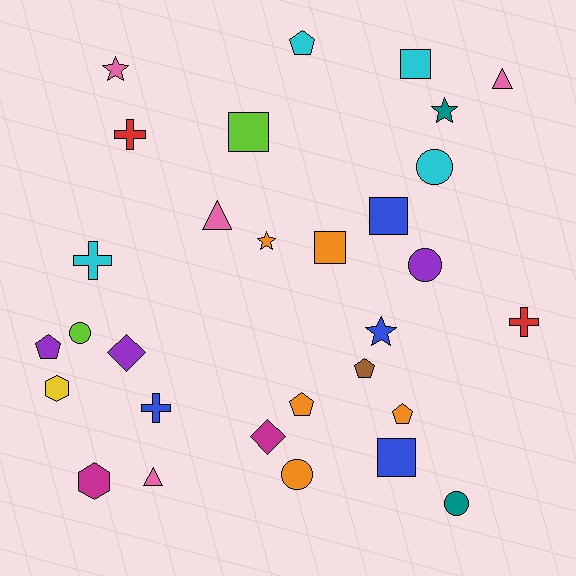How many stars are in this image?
There are 4 stars.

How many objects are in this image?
There are 30 objects.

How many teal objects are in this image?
There are 2 teal objects.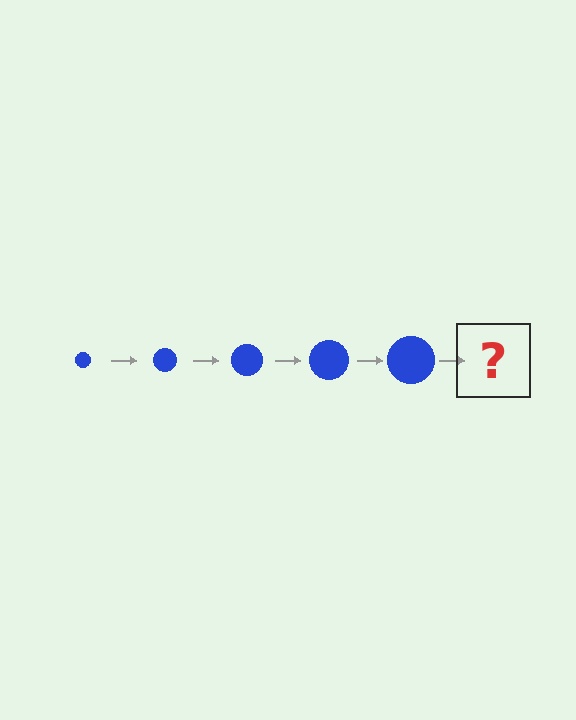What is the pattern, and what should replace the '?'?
The pattern is that the circle gets progressively larger each step. The '?' should be a blue circle, larger than the previous one.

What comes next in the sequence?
The next element should be a blue circle, larger than the previous one.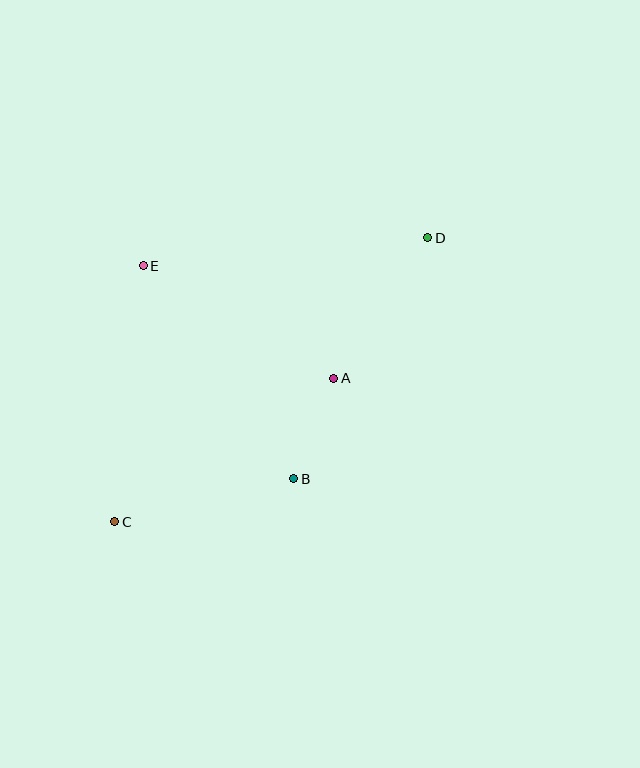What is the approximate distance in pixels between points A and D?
The distance between A and D is approximately 169 pixels.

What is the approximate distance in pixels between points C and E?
The distance between C and E is approximately 258 pixels.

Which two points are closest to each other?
Points A and B are closest to each other.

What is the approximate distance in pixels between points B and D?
The distance between B and D is approximately 276 pixels.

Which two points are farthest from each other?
Points C and D are farthest from each other.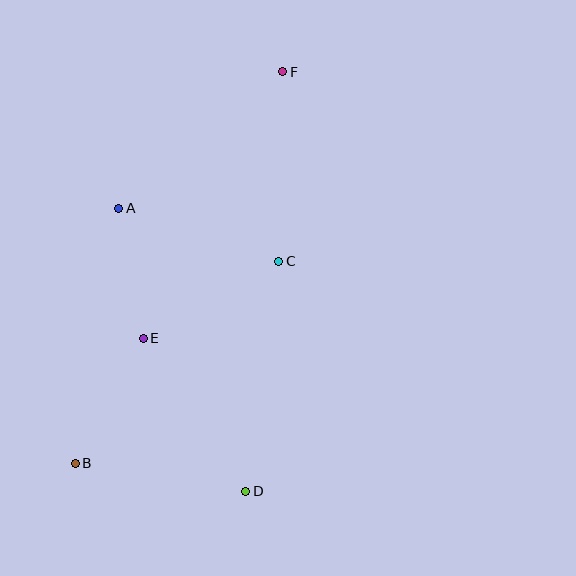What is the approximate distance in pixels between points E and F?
The distance between E and F is approximately 301 pixels.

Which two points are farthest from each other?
Points B and F are farthest from each other.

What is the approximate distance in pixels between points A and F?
The distance between A and F is approximately 214 pixels.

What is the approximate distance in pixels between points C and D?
The distance between C and D is approximately 232 pixels.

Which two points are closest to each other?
Points A and E are closest to each other.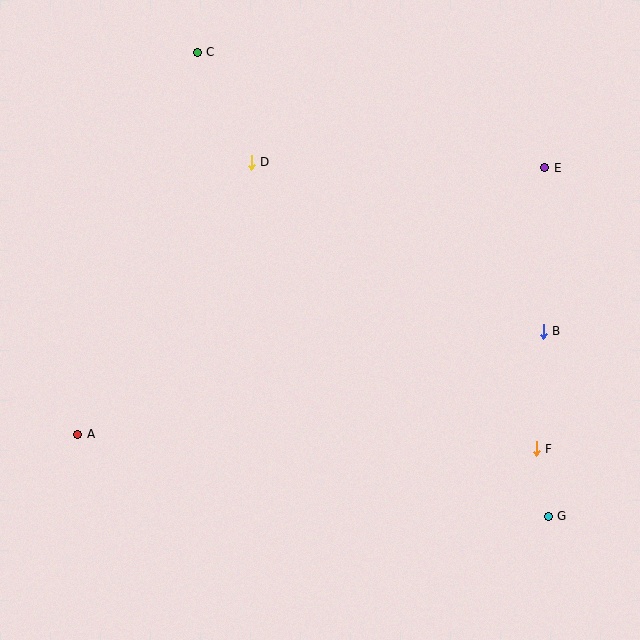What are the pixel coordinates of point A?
Point A is at (78, 434).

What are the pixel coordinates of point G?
Point G is at (548, 516).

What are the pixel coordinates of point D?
Point D is at (251, 162).